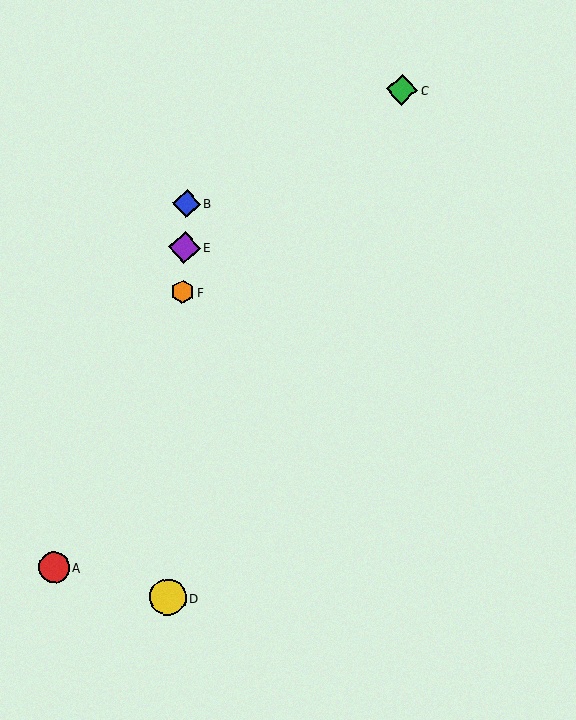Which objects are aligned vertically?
Objects B, D, E, F are aligned vertically.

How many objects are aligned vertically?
4 objects (B, D, E, F) are aligned vertically.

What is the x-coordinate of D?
Object D is at x≈168.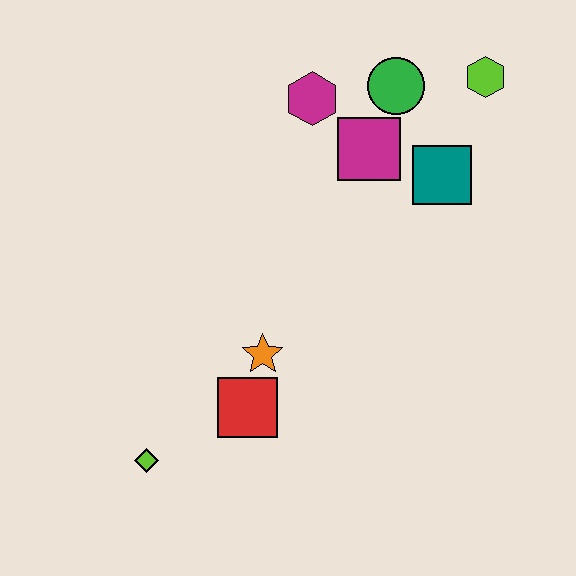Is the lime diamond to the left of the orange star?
Yes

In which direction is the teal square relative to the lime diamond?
The teal square is to the right of the lime diamond.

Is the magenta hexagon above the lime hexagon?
No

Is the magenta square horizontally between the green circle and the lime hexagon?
No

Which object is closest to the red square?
The orange star is closest to the red square.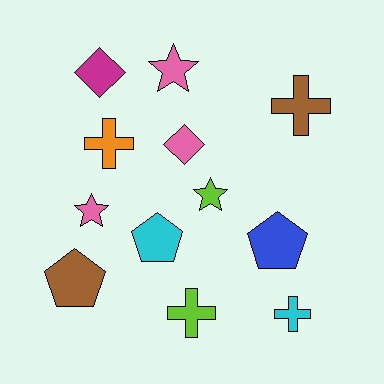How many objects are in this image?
There are 12 objects.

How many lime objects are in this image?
There are 2 lime objects.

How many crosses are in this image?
There are 4 crosses.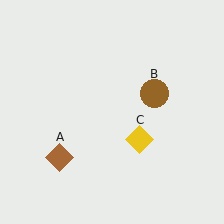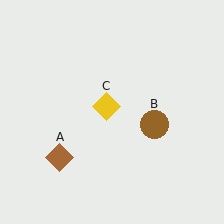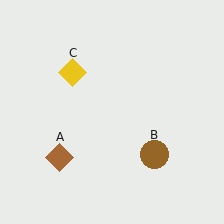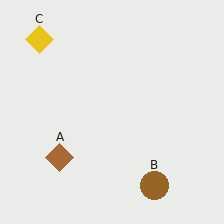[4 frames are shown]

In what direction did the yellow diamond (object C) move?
The yellow diamond (object C) moved up and to the left.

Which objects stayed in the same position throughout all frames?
Brown diamond (object A) remained stationary.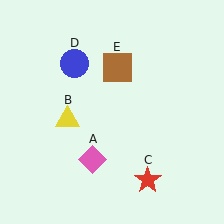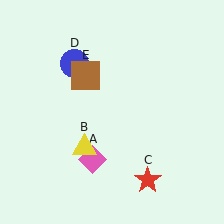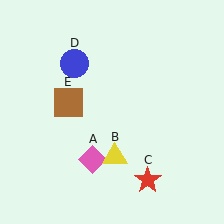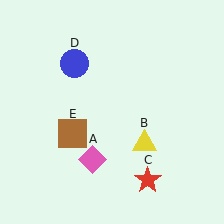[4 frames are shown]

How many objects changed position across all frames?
2 objects changed position: yellow triangle (object B), brown square (object E).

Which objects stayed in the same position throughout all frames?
Pink diamond (object A) and red star (object C) and blue circle (object D) remained stationary.